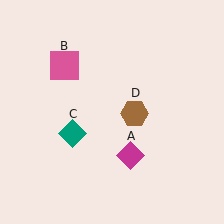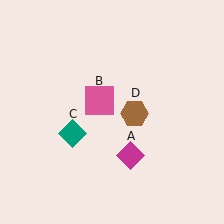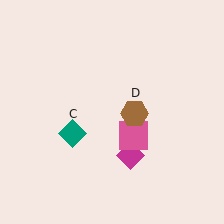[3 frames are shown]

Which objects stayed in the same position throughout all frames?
Magenta diamond (object A) and teal diamond (object C) and brown hexagon (object D) remained stationary.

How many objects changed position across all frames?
1 object changed position: pink square (object B).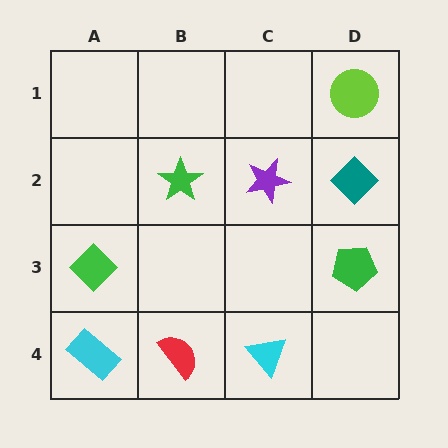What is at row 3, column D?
A green pentagon.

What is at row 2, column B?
A green star.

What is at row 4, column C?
A cyan triangle.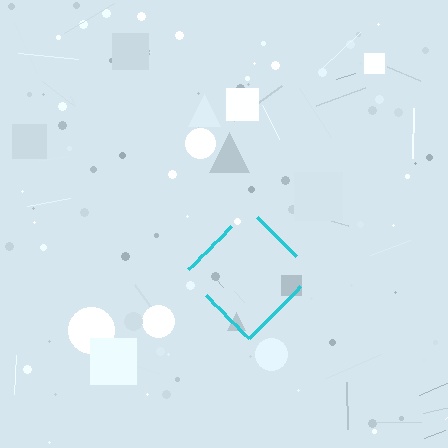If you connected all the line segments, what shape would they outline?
They would outline a diamond.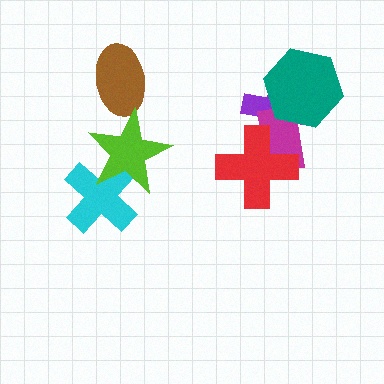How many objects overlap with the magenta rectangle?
3 objects overlap with the magenta rectangle.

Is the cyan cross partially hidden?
Yes, it is partially covered by another shape.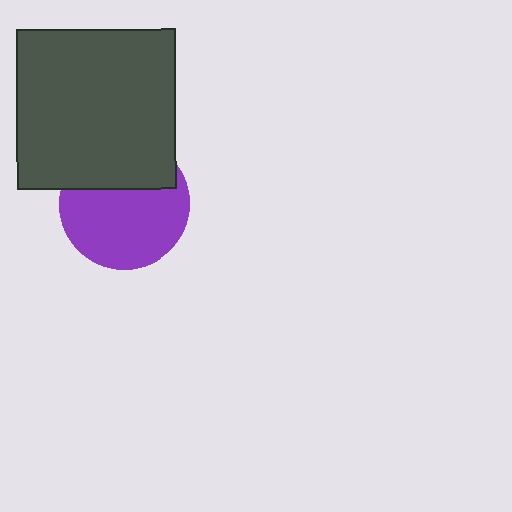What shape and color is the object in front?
The object in front is a dark gray square.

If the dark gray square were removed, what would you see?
You would see the complete purple circle.